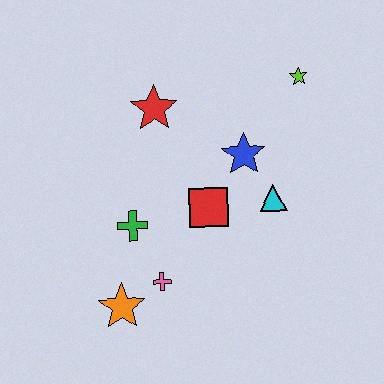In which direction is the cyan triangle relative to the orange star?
The cyan triangle is to the right of the orange star.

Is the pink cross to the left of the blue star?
Yes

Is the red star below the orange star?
No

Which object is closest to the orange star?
The pink cross is closest to the orange star.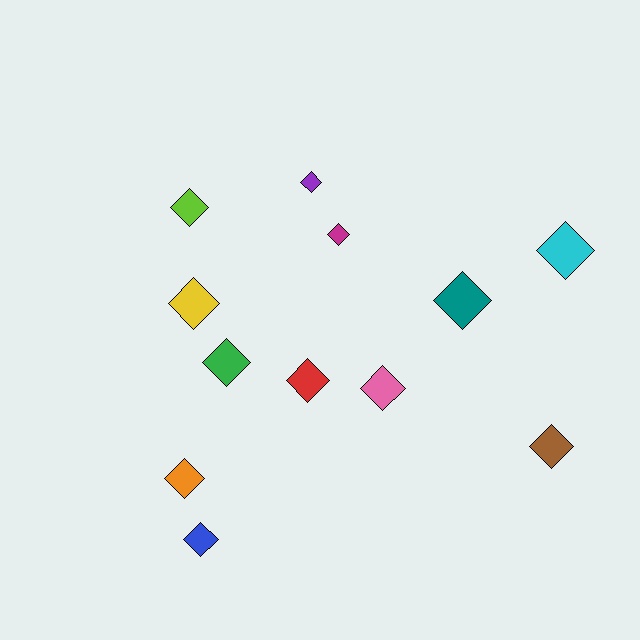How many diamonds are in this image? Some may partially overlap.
There are 12 diamonds.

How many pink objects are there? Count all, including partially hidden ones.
There is 1 pink object.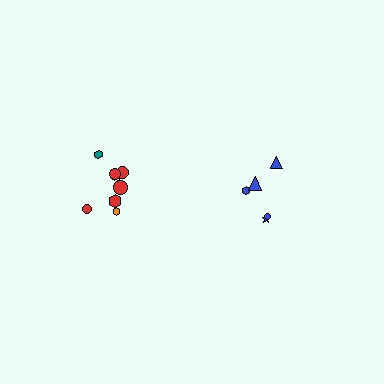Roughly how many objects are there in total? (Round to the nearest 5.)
Roughly 15 objects in total.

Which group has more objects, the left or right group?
The left group.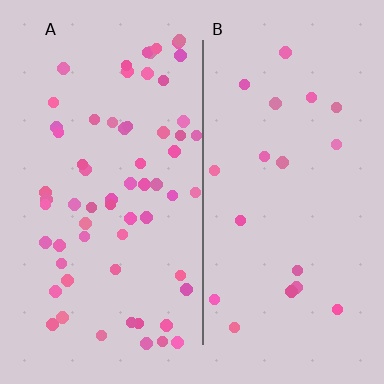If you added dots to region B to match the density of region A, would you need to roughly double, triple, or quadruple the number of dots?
Approximately triple.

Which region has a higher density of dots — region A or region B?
A (the left).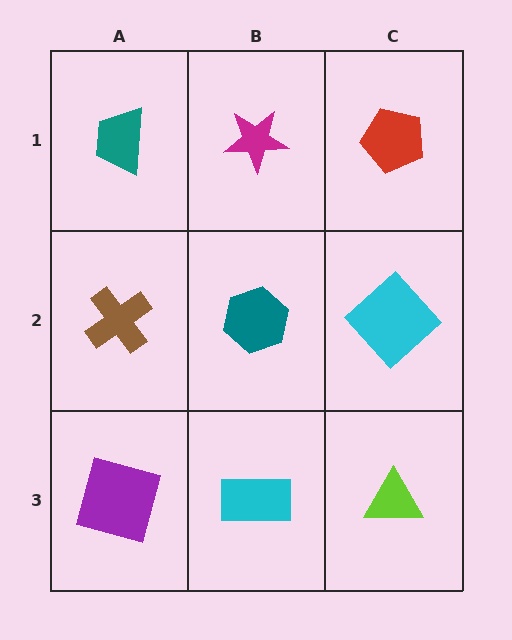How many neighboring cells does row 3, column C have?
2.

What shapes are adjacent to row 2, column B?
A magenta star (row 1, column B), a cyan rectangle (row 3, column B), a brown cross (row 2, column A), a cyan diamond (row 2, column C).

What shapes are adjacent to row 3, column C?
A cyan diamond (row 2, column C), a cyan rectangle (row 3, column B).